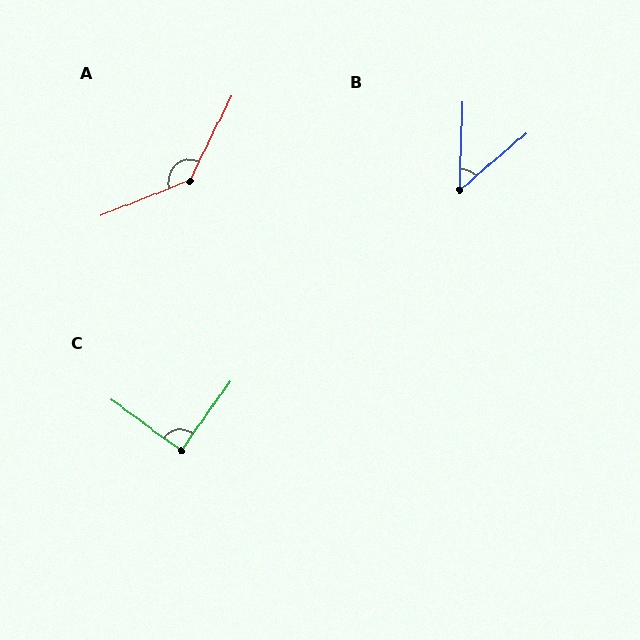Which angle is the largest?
A, at approximately 138 degrees.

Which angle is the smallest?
B, at approximately 47 degrees.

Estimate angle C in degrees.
Approximately 89 degrees.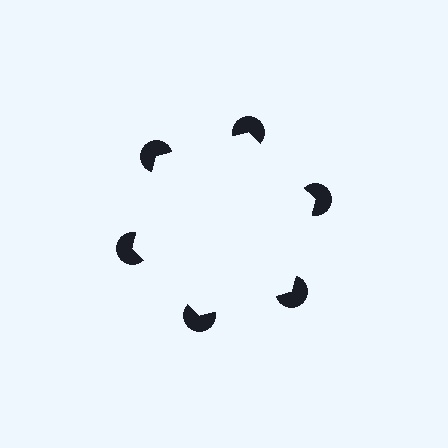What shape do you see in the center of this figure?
An illusory hexagon — its edges are inferred from the aligned wedge cuts in the pac-man discs, not physically drawn.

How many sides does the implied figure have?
6 sides.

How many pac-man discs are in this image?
There are 6 — one at each vertex of the illusory hexagon.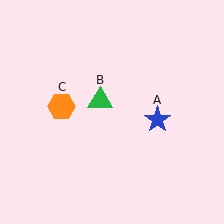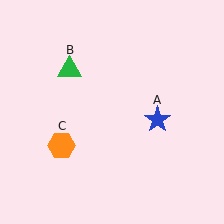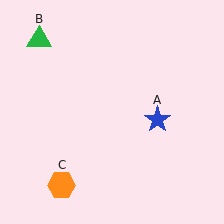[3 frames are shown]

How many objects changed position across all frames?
2 objects changed position: green triangle (object B), orange hexagon (object C).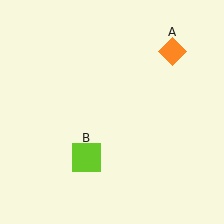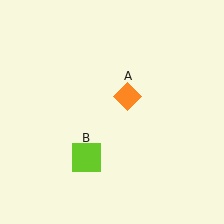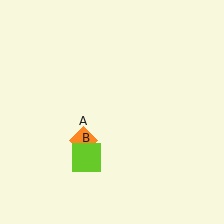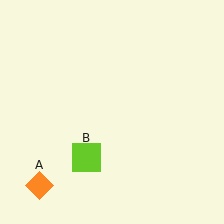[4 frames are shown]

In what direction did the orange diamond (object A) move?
The orange diamond (object A) moved down and to the left.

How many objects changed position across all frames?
1 object changed position: orange diamond (object A).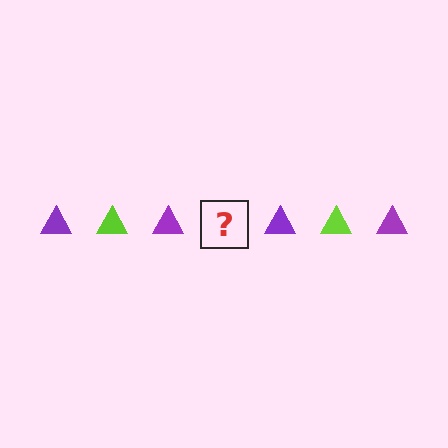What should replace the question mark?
The question mark should be replaced with a lime triangle.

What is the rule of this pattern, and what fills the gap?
The rule is that the pattern cycles through purple, lime triangles. The gap should be filled with a lime triangle.